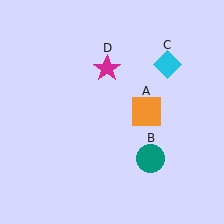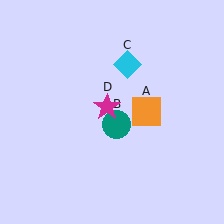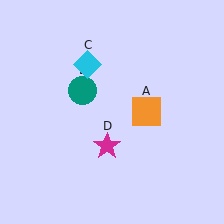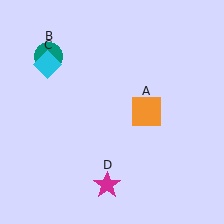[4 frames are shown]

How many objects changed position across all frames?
3 objects changed position: teal circle (object B), cyan diamond (object C), magenta star (object D).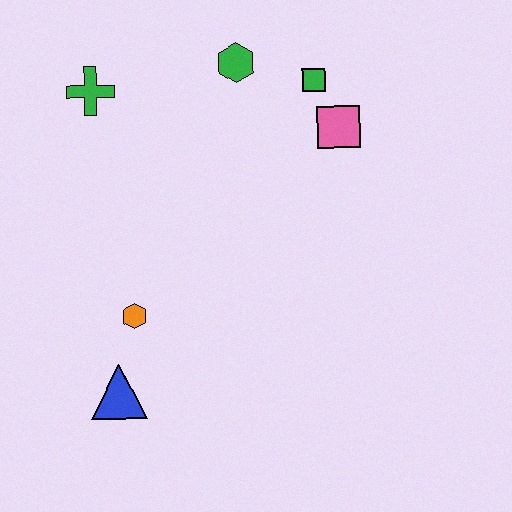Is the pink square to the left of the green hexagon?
No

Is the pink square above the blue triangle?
Yes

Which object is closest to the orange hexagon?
The blue triangle is closest to the orange hexagon.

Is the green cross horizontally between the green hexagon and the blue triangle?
No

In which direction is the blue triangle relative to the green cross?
The blue triangle is below the green cross.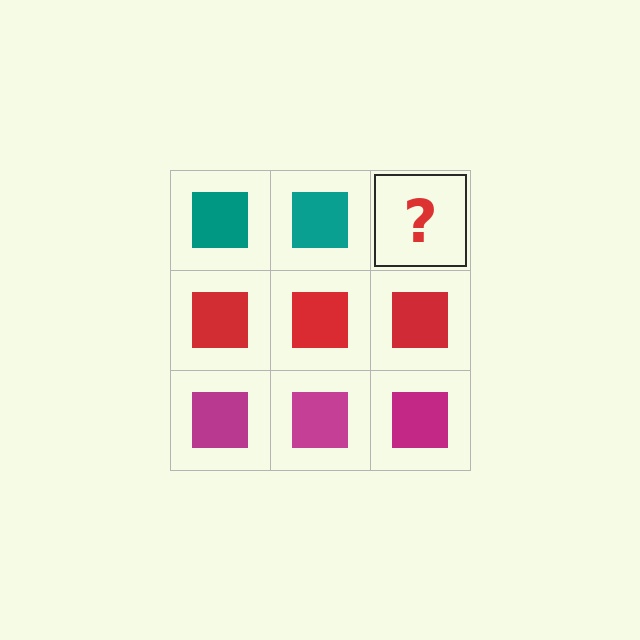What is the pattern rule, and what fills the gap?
The rule is that each row has a consistent color. The gap should be filled with a teal square.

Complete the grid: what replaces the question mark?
The question mark should be replaced with a teal square.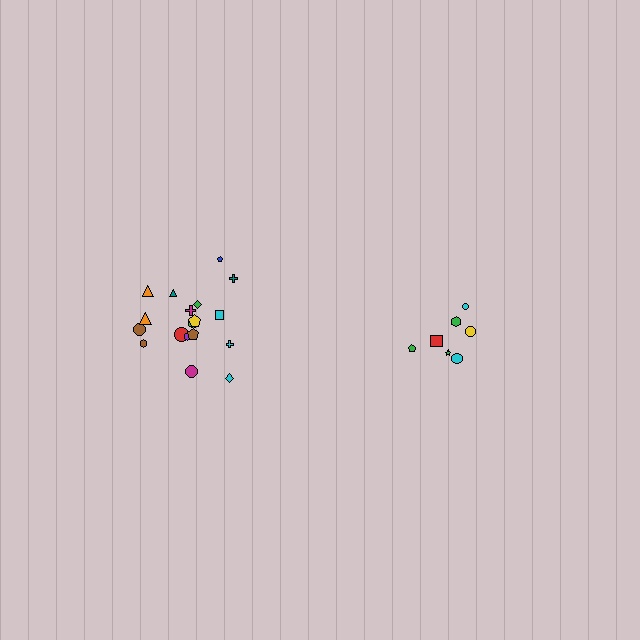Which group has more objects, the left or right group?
The left group.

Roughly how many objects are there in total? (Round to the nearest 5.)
Roughly 25 objects in total.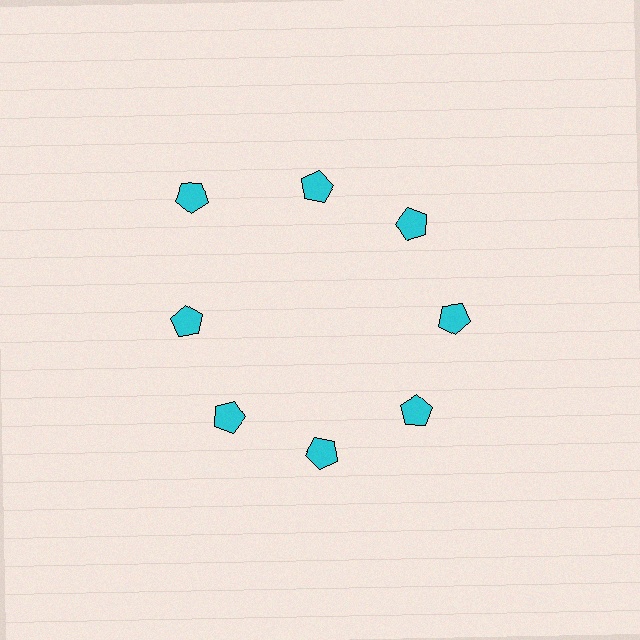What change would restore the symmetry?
The symmetry would be restored by moving it inward, back onto the ring so that all 8 pentagons sit at equal angles and equal distance from the center.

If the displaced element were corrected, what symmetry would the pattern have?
It would have 8-fold rotational symmetry — the pattern would map onto itself every 45 degrees.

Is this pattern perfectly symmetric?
No. The 8 cyan pentagons are arranged in a ring, but one element near the 10 o'clock position is pushed outward from the center, breaking the 8-fold rotational symmetry.